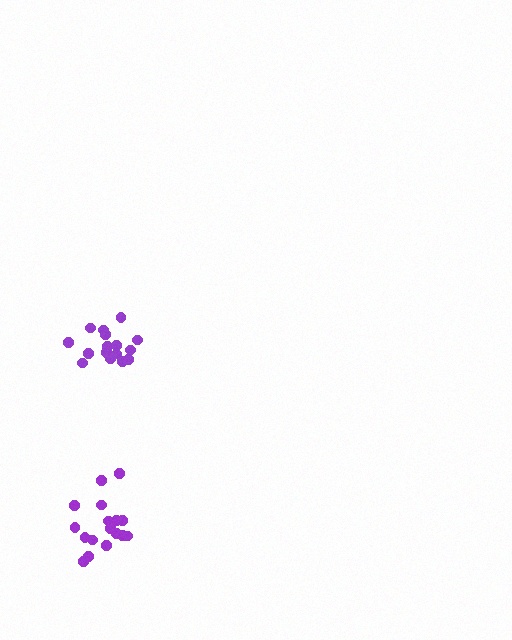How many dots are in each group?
Group 1: 16 dots, Group 2: 17 dots (33 total).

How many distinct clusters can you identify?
There are 2 distinct clusters.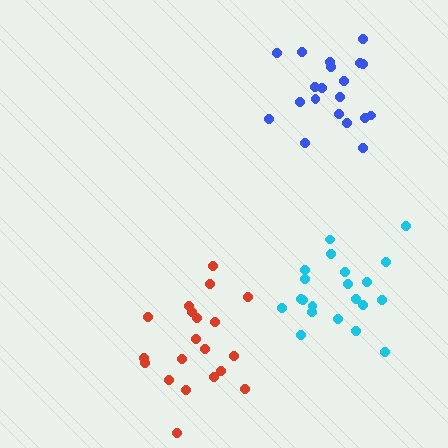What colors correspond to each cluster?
The clusters are colored: blue, red, cyan.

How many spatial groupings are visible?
There are 3 spatial groupings.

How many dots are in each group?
Group 1: 20 dots, Group 2: 20 dots, Group 3: 21 dots (61 total).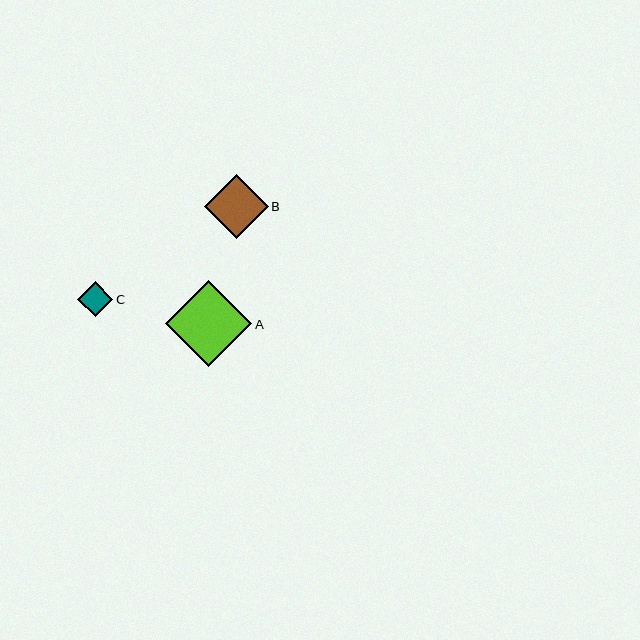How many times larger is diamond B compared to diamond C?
Diamond B is approximately 1.8 times the size of diamond C.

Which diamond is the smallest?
Diamond C is the smallest with a size of approximately 35 pixels.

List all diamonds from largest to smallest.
From largest to smallest: A, B, C.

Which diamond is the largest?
Diamond A is the largest with a size of approximately 86 pixels.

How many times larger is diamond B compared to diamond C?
Diamond B is approximately 1.8 times the size of diamond C.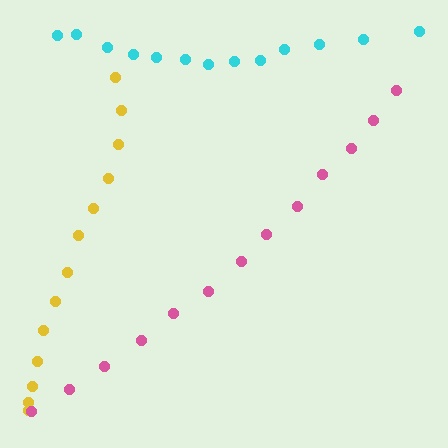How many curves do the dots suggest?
There are 3 distinct paths.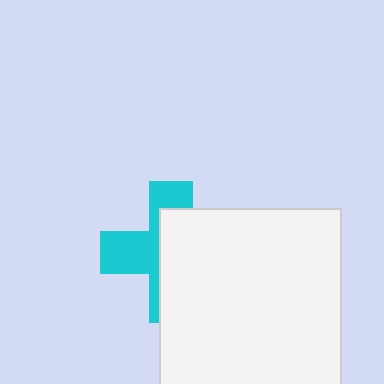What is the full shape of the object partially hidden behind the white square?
The partially hidden object is a cyan cross.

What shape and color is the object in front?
The object in front is a white square.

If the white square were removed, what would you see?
You would see the complete cyan cross.